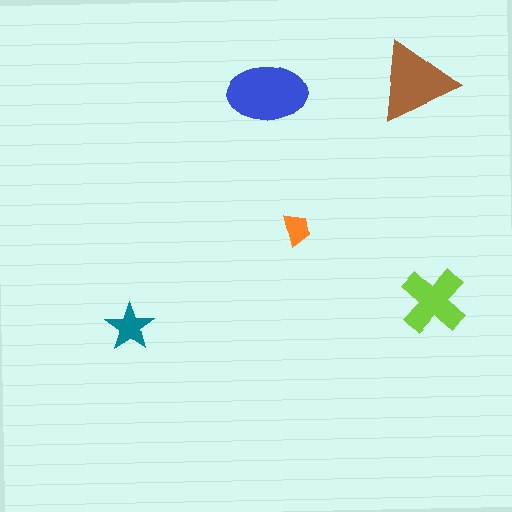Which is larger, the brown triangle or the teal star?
The brown triangle.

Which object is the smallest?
The orange trapezoid.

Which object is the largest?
The blue ellipse.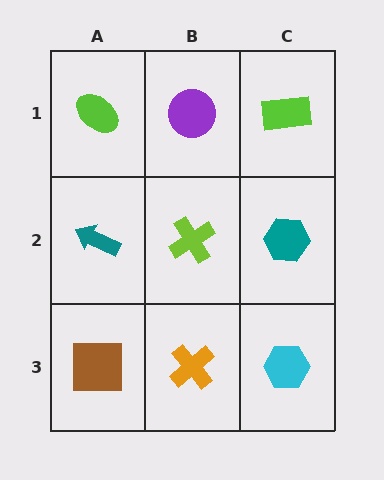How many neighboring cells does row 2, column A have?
3.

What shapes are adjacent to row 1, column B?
A lime cross (row 2, column B), a lime ellipse (row 1, column A), a lime rectangle (row 1, column C).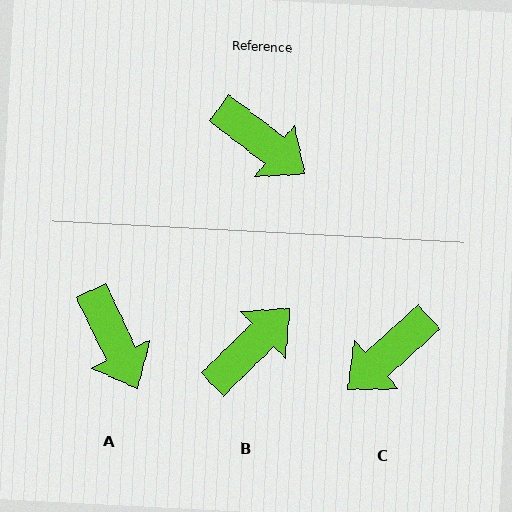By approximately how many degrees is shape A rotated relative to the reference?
Approximately 27 degrees clockwise.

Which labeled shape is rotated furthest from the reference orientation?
C, about 100 degrees away.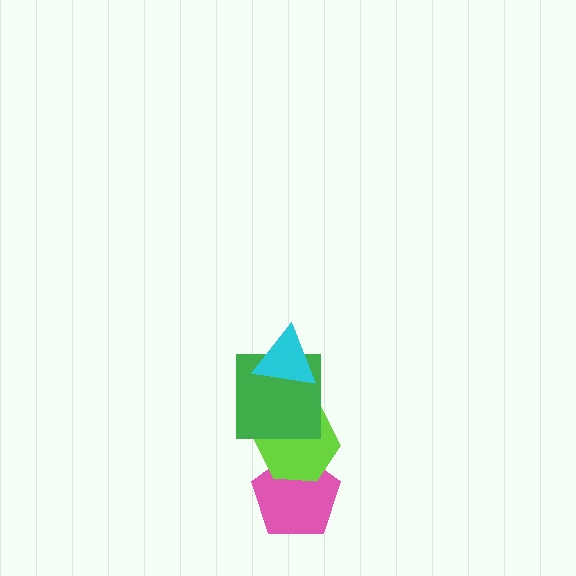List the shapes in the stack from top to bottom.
From top to bottom: the cyan triangle, the green square, the lime hexagon, the pink pentagon.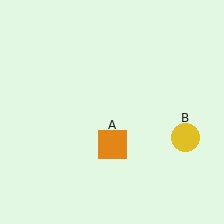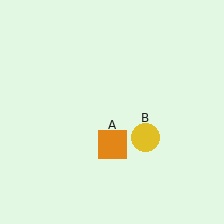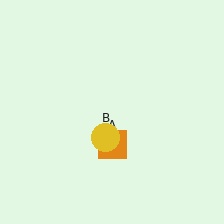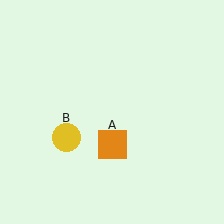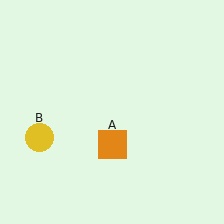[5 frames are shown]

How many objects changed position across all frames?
1 object changed position: yellow circle (object B).